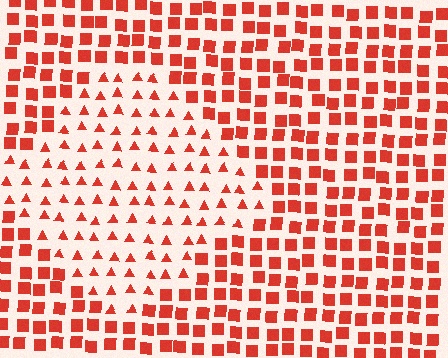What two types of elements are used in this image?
The image uses triangles inside the diamond region and squares outside it.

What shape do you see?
I see a diamond.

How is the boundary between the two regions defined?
The boundary is defined by a change in element shape: triangles inside vs. squares outside. All elements share the same color and spacing.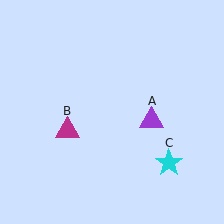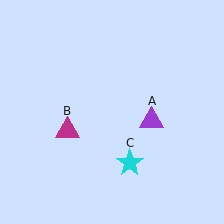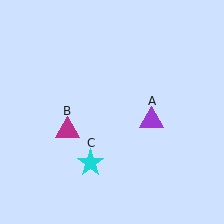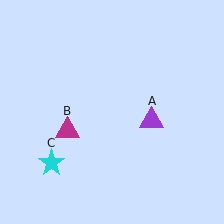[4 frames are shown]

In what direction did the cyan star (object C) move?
The cyan star (object C) moved left.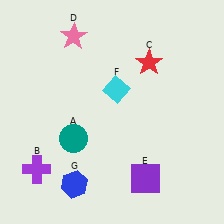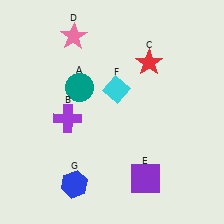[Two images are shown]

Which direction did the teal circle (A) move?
The teal circle (A) moved up.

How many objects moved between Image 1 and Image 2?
2 objects moved between the two images.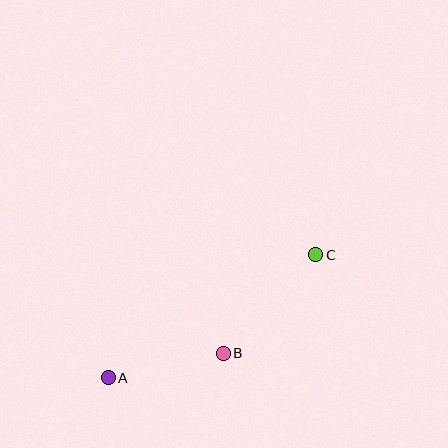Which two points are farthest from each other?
Points A and C are farthest from each other.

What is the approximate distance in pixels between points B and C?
The distance between B and C is approximately 135 pixels.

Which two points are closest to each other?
Points A and B are closest to each other.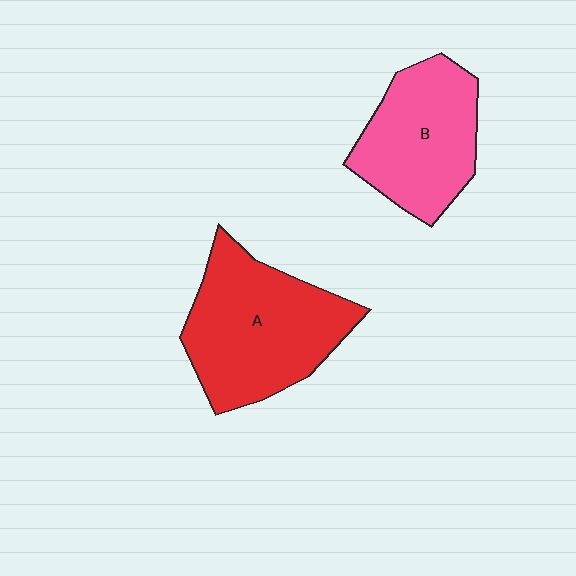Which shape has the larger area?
Shape A (red).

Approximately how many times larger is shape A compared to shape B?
Approximately 1.3 times.